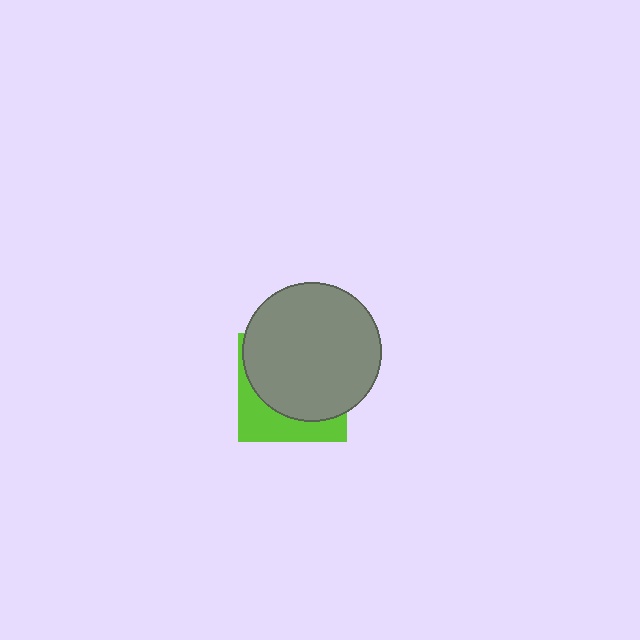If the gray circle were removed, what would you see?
You would see the complete lime square.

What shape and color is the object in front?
The object in front is a gray circle.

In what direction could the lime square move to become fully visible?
The lime square could move down. That would shift it out from behind the gray circle entirely.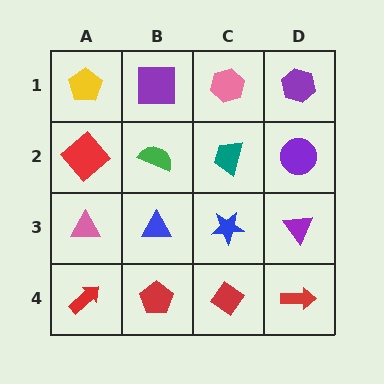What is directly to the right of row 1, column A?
A purple square.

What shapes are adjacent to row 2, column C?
A pink hexagon (row 1, column C), a blue star (row 3, column C), a green semicircle (row 2, column B), a purple circle (row 2, column D).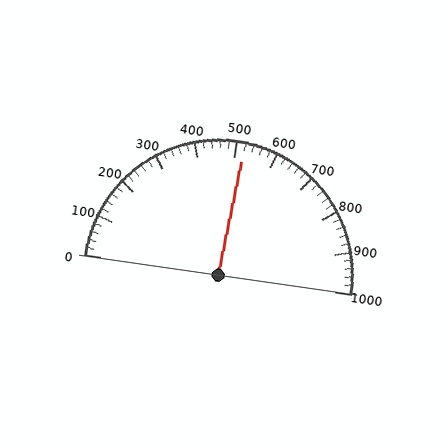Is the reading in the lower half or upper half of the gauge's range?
The reading is in the upper half of the range (0 to 1000).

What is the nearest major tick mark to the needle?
The nearest major tick mark is 500.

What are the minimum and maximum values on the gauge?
The gauge ranges from 0 to 1000.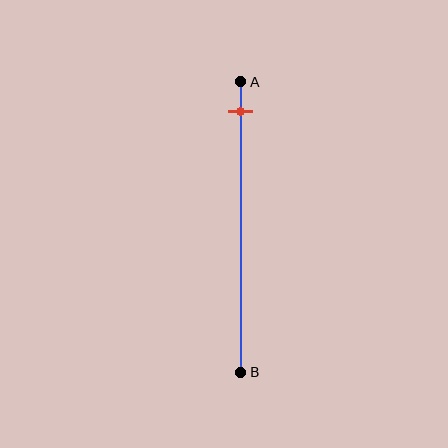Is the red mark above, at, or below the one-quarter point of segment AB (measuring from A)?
The red mark is above the one-quarter point of segment AB.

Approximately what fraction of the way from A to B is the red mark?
The red mark is approximately 10% of the way from A to B.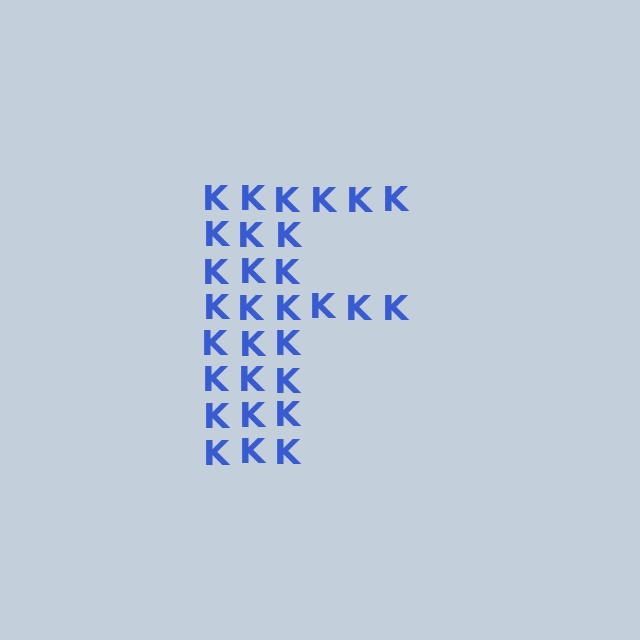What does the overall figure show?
The overall figure shows the letter F.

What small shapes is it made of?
It is made of small letter K's.